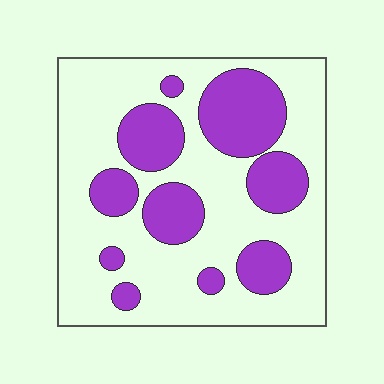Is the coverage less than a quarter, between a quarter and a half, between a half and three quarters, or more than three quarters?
Between a quarter and a half.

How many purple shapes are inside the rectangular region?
10.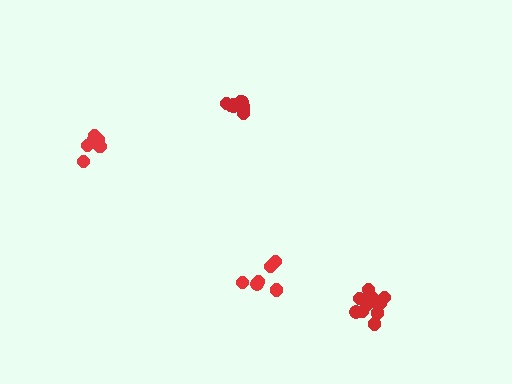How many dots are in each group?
Group 1: 6 dots, Group 2: 6 dots, Group 3: 12 dots, Group 4: 10 dots (34 total).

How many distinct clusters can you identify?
There are 4 distinct clusters.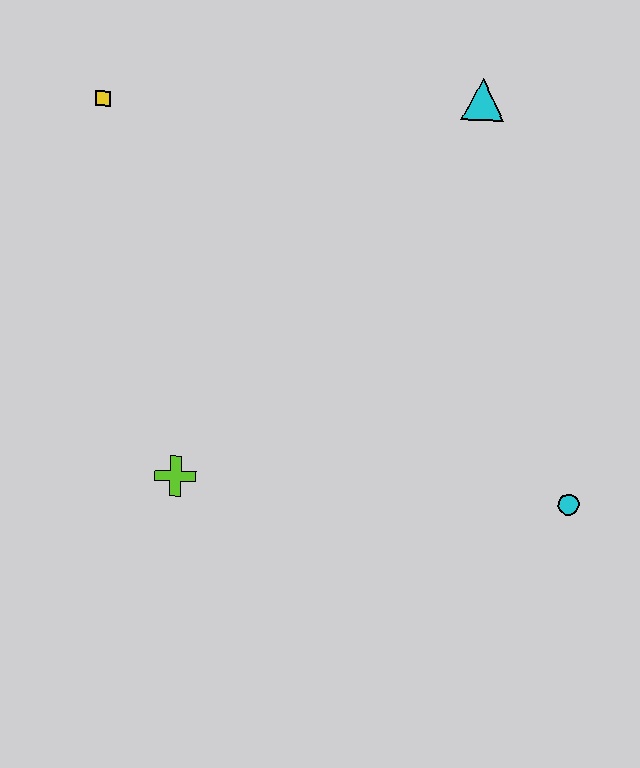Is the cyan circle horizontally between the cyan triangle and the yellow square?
No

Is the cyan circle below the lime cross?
Yes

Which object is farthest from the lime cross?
The cyan triangle is farthest from the lime cross.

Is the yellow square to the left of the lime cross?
Yes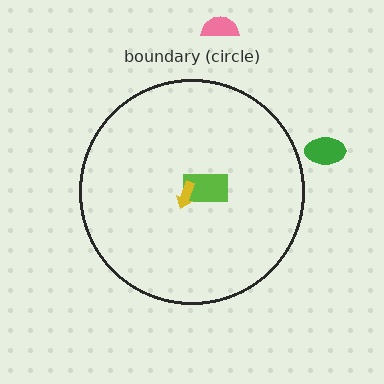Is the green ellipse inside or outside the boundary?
Outside.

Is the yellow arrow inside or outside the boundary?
Inside.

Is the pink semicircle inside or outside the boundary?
Outside.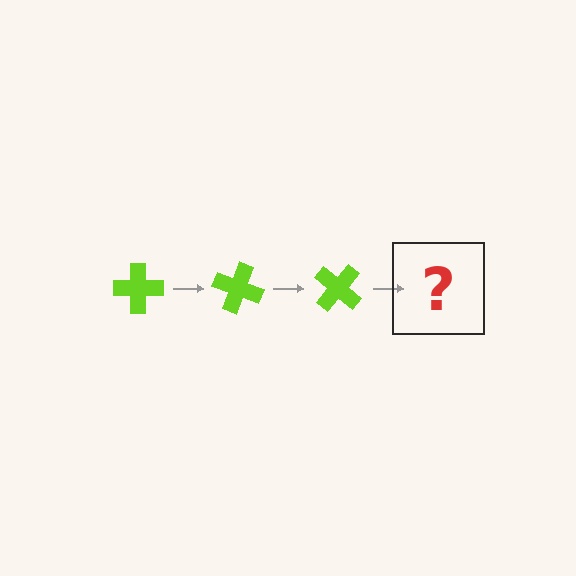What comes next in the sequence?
The next element should be a lime cross rotated 60 degrees.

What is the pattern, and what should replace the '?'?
The pattern is that the cross rotates 20 degrees each step. The '?' should be a lime cross rotated 60 degrees.